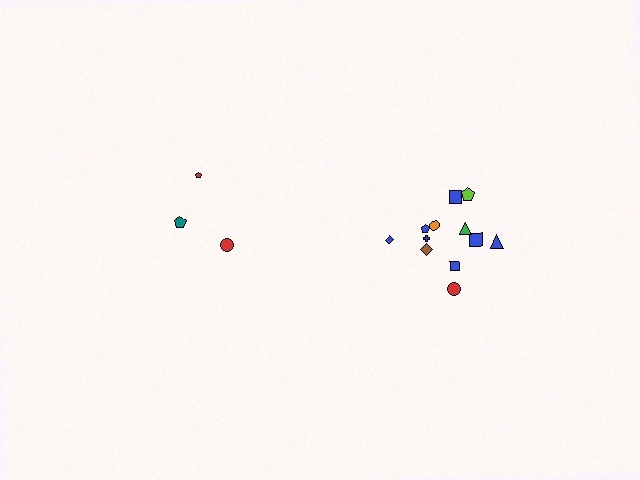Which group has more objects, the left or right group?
The right group.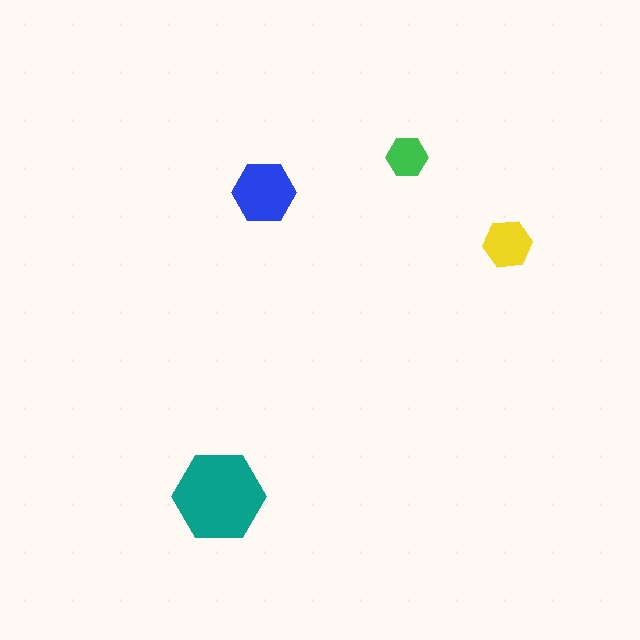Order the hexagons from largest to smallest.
the teal one, the blue one, the yellow one, the green one.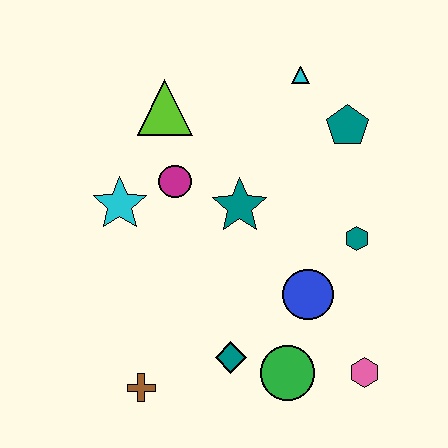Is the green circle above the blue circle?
No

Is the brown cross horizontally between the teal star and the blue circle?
No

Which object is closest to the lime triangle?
The magenta circle is closest to the lime triangle.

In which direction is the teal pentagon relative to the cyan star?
The teal pentagon is to the right of the cyan star.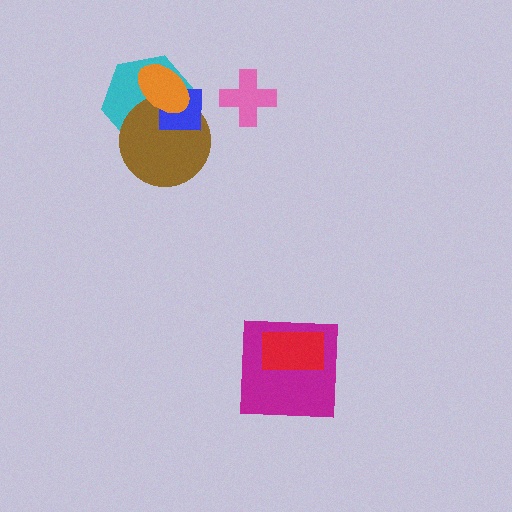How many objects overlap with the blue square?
3 objects overlap with the blue square.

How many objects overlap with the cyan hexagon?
3 objects overlap with the cyan hexagon.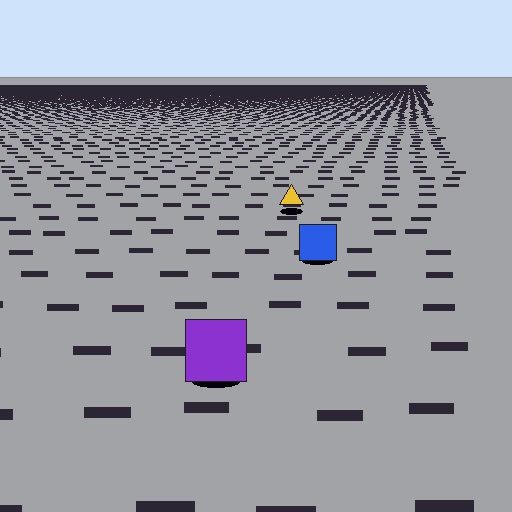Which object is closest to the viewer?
The purple square is closest. The texture marks near it are larger and more spread out.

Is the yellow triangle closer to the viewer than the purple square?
No. The purple square is closer — you can tell from the texture gradient: the ground texture is coarser near it.